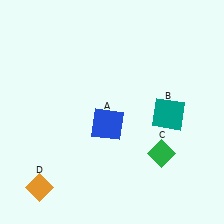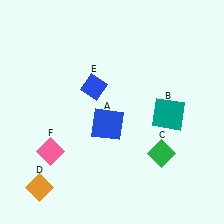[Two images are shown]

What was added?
A blue diamond (E), a pink diamond (F) were added in Image 2.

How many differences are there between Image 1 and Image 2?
There are 2 differences between the two images.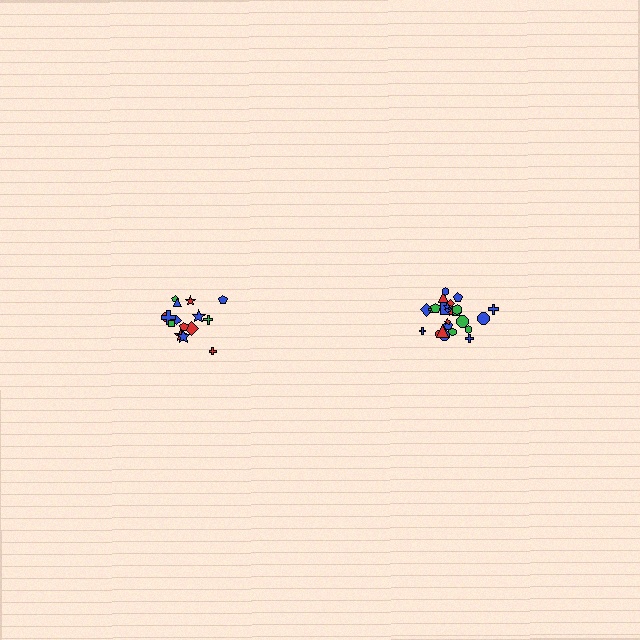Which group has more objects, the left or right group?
The right group.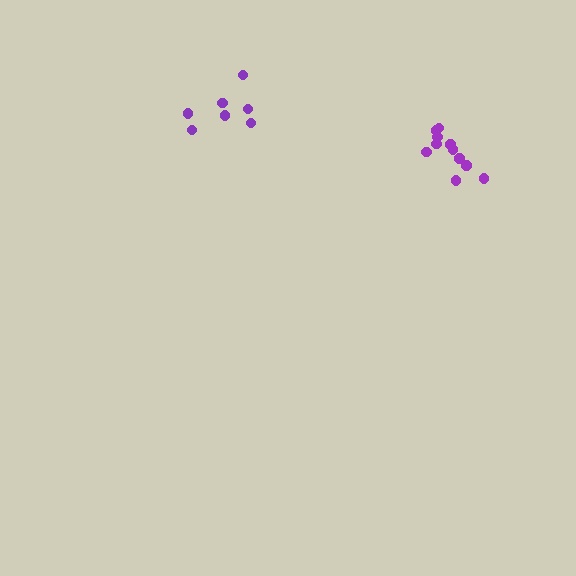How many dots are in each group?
Group 1: 11 dots, Group 2: 7 dots (18 total).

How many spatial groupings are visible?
There are 2 spatial groupings.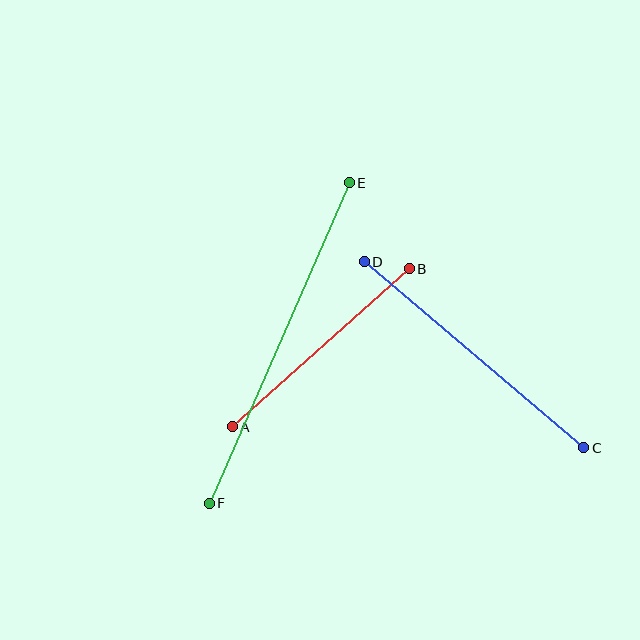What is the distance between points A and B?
The distance is approximately 237 pixels.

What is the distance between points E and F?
The distance is approximately 350 pixels.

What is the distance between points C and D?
The distance is approximately 288 pixels.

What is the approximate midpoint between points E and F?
The midpoint is at approximately (279, 343) pixels.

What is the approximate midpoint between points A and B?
The midpoint is at approximately (321, 348) pixels.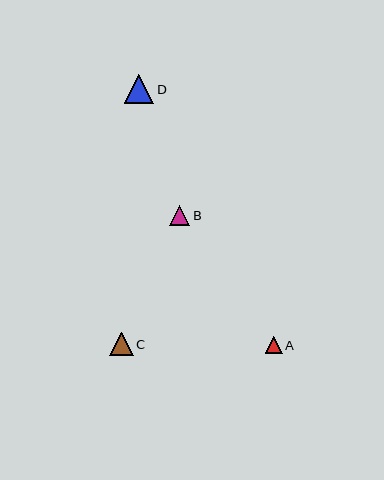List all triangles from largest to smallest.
From largest to smallest: D, C, B, A.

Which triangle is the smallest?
Triangle A is the smallest with a size of approximately 17 pixels.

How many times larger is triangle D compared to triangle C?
Triangle D is approximately 1.3 times the size of triangle C.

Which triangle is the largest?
Triangle D is the largest with a size of approximately 30 pixels.